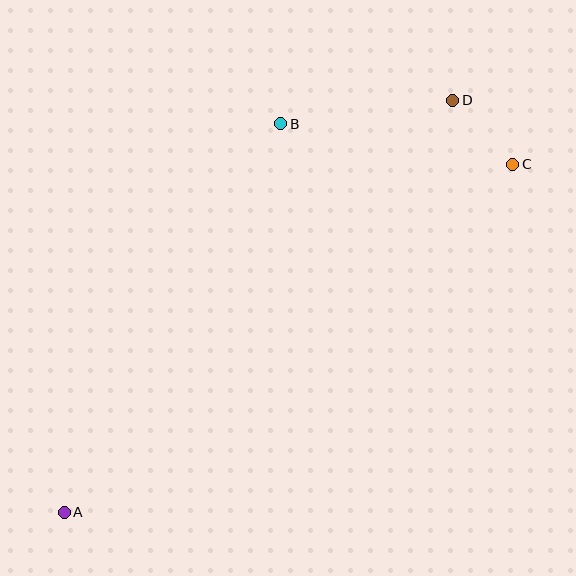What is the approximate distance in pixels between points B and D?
The distance between B and D is approximately 174 pixels.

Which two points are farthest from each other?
Points A and C are farthest from each other.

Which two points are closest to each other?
Points C and D are closest to each other.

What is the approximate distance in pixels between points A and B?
The distance between A and B is approximately 445 pixels.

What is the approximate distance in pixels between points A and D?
The distance between A and D is approximately 567 pixels.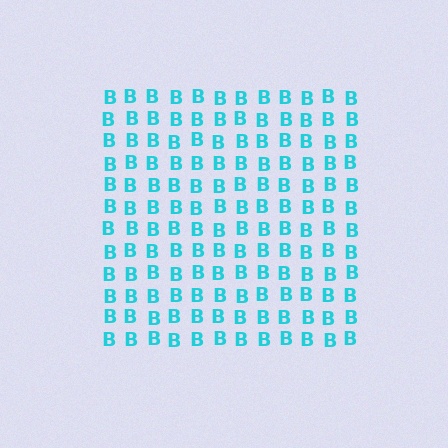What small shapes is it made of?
It is made of small letter B's.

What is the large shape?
The large shape is a square.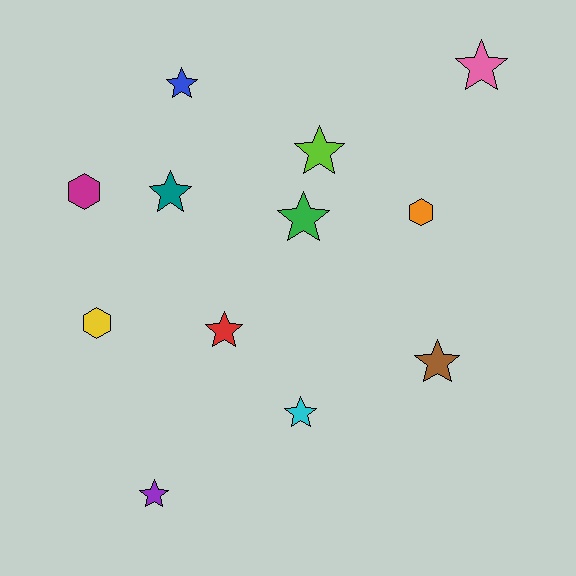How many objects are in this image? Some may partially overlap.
There are 12 objects.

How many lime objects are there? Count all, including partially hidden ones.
There is 1 lime object.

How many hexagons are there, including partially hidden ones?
There are 3 hexagons.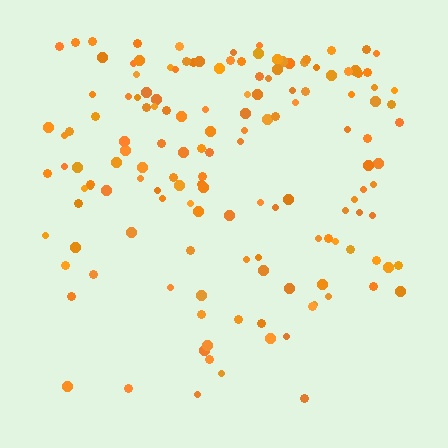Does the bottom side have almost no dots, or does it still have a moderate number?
Still a moderate number, just noticeably fewer than the top.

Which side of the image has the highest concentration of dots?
The top.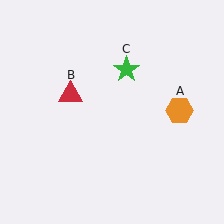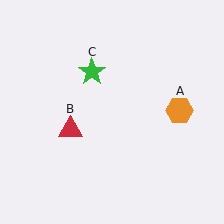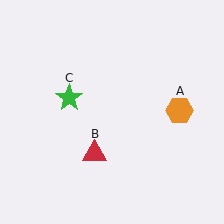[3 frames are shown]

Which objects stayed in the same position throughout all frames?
Orange hexagon (object A) remained stationary.